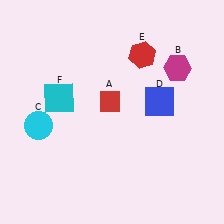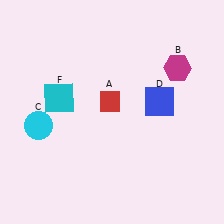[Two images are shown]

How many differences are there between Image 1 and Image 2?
There is 1 difference between the two images.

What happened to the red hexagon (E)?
The red hexagon (E) was removed in Image 2. It was in the top-right area of Image 1.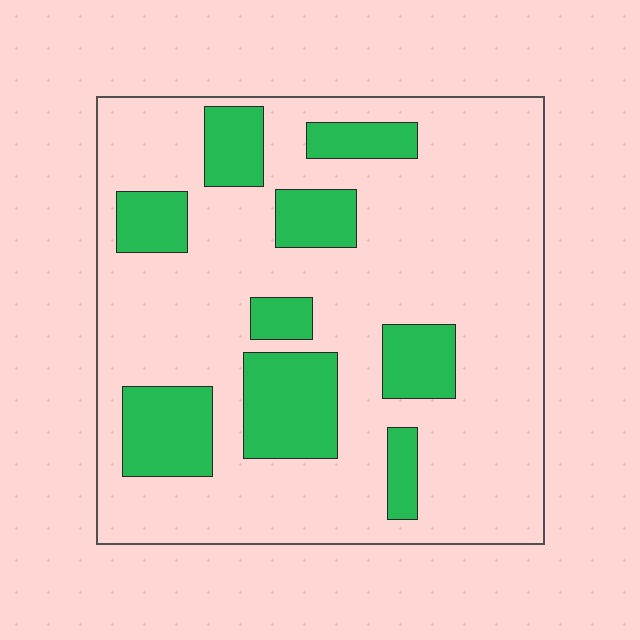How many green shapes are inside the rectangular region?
9.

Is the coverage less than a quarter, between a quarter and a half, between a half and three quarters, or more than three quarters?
Less than a quarter.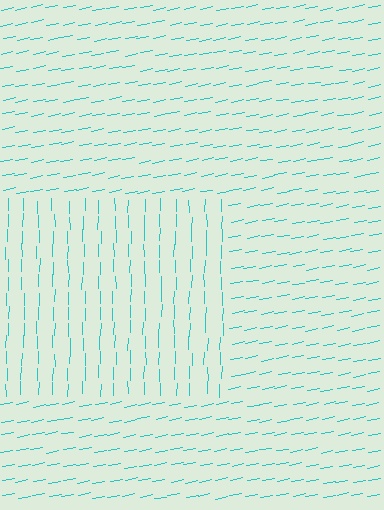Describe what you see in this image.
The image is filled with small cyan line segments. A rectangle region in the image has lines oriented differently from the surrounding lines, creating a visible texture boundary.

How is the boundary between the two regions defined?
The boundary is defined purely by a change in line orientation (approximately 78 degrees difference). All lines are the same color and thickness.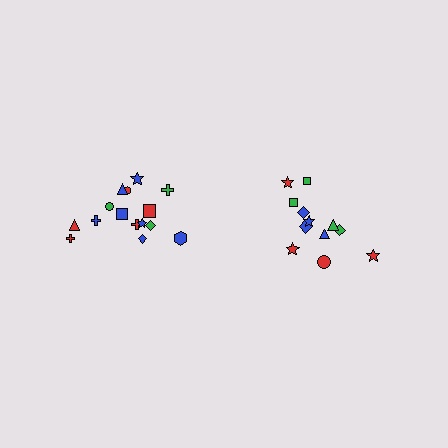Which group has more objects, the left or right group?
The left group.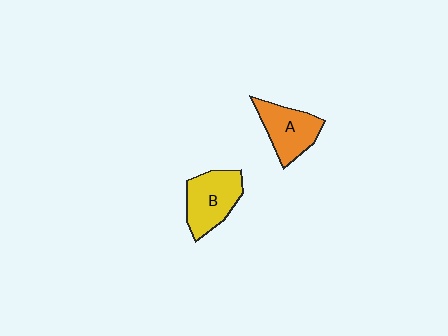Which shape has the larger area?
Shape B (yellow).